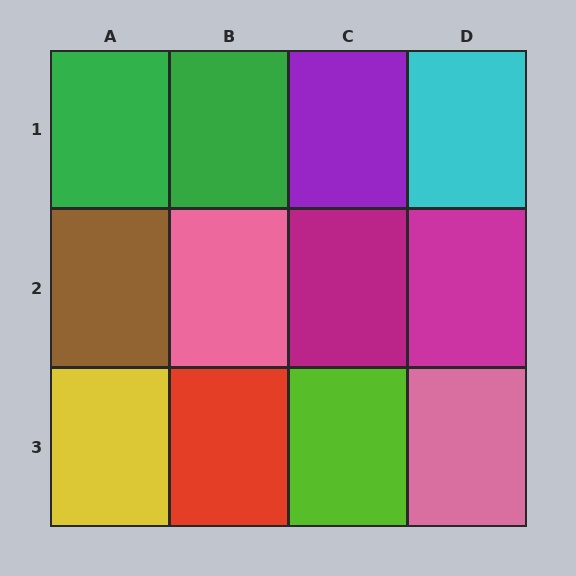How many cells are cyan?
1 cell is cyan.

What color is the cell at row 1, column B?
Green.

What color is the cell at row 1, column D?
Cyan.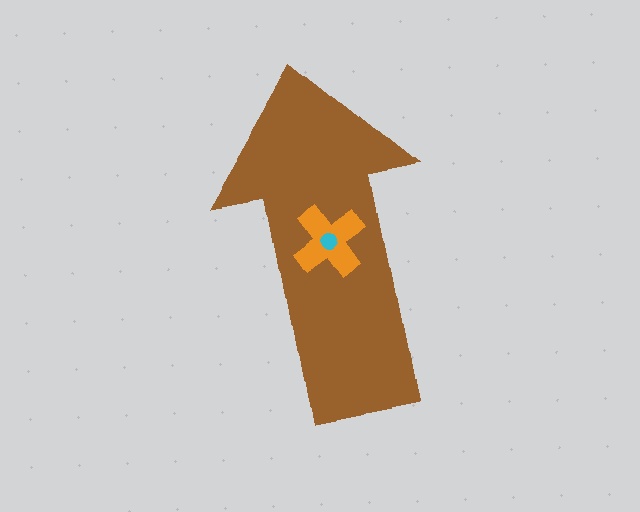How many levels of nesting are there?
3.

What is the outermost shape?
The brown arrow.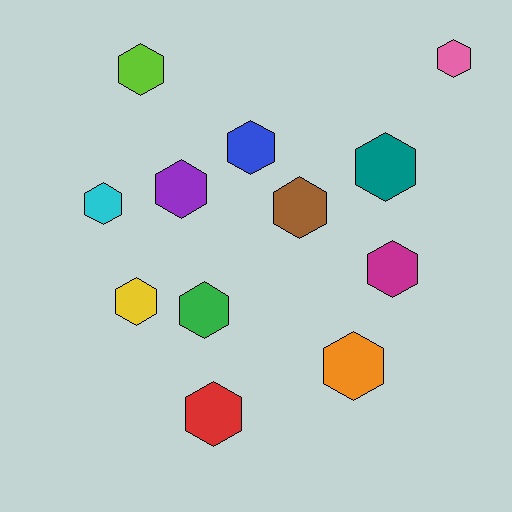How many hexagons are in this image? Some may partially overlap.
There are 12 hexagons.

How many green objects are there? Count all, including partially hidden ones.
There is 1 green object.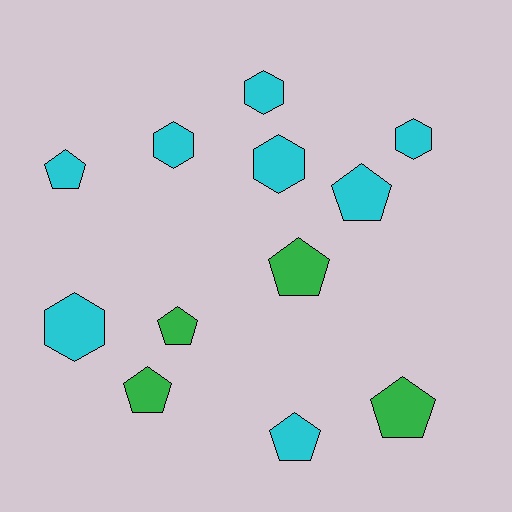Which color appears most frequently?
Cyan, with 8 objects.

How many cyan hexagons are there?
There are 5 cyan hexagons.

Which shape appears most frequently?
Pentagon, with 7 objects.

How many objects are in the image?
There are 12 objects.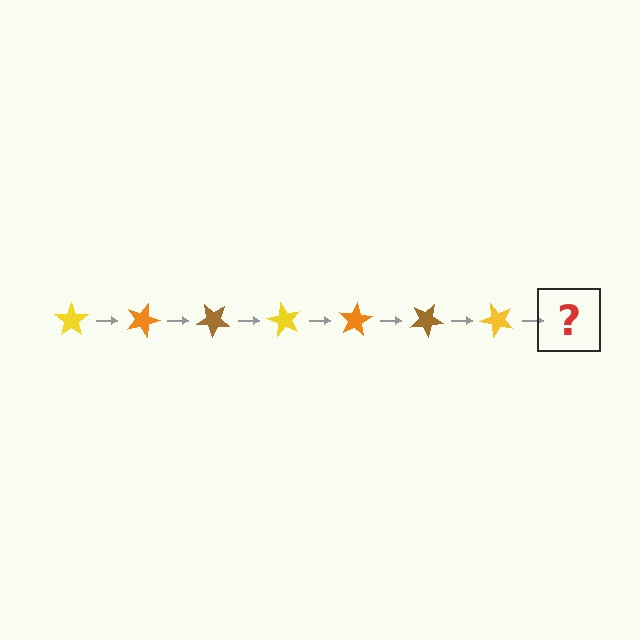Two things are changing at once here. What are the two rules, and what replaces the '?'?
The two rules are that it rotates 20 degrees each step and the color cycles through yellow, orange, and brown. The '?' should be an orange star, rotated 140 degrees from the start.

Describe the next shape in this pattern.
It should be an orange star, rotated 140 degrees from the start.